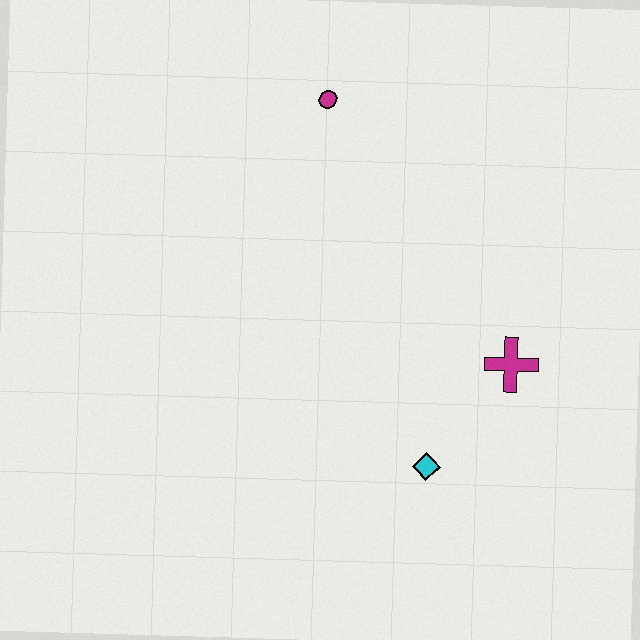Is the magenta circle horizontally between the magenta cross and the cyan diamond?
No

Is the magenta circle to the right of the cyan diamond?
No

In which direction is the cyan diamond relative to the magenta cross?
The cyan diamond is below the magenta cross.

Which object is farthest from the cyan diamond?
The magenta circle is farthest from the cyan diamond.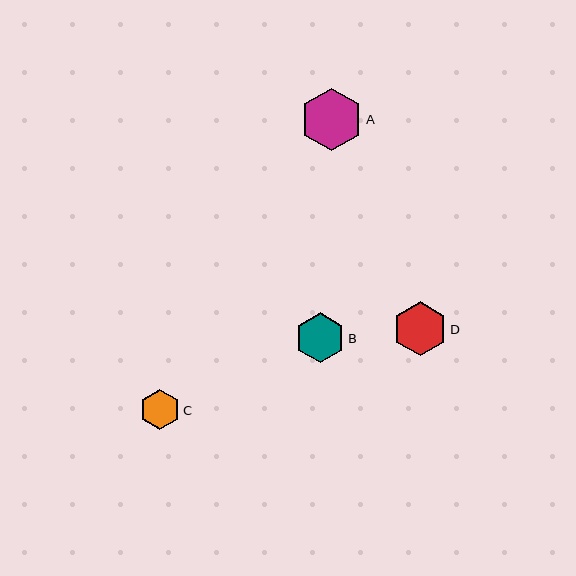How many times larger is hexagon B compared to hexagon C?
Hexagon B is approximately 1.3 times the size of hexagon C.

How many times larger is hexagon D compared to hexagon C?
Hexagon D is approximately 1.3 times the size of hexagon C.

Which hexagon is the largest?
Hexagon A is the largest with a size of approximately 62 pixels.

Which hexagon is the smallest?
Hexagon C is the smallest with a size of approximately 40 pixels.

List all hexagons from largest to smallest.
From largest to smallest: A, D, B, C.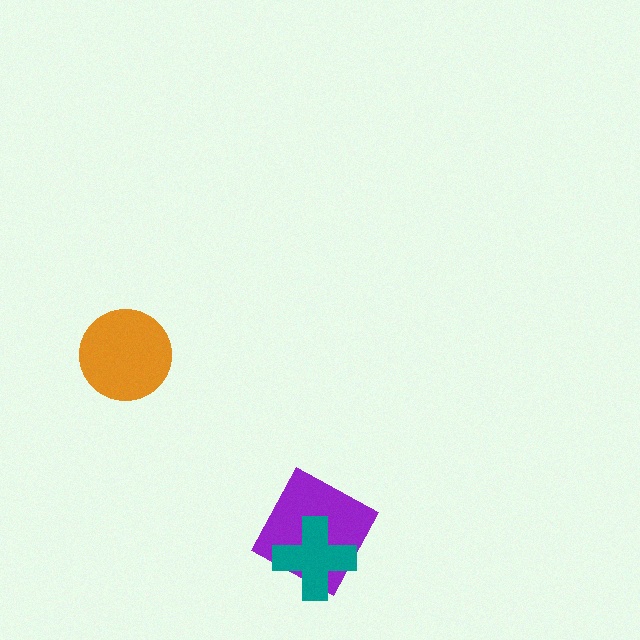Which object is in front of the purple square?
The teal cross is in front of the purple square.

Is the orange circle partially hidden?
No, no other shape covers it.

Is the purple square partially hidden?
Yes, it is partially covered by another shape.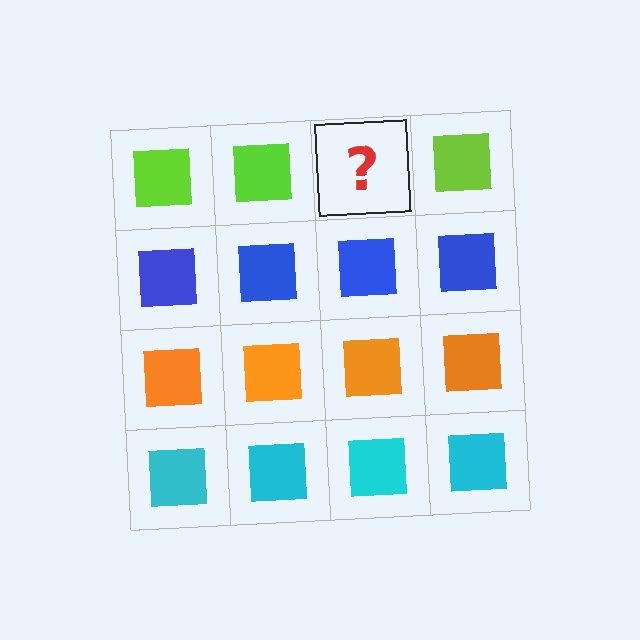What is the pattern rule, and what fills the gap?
The rule is that each row has a consistent color. The gap should be filled with a lime square.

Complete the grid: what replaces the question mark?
The question mark should be replaced with a lime square.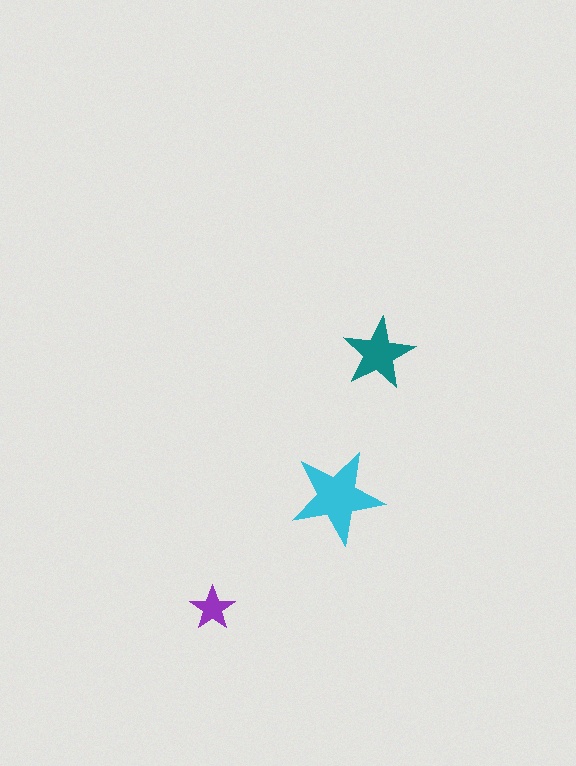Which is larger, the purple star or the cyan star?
The cyan one.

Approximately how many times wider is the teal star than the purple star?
About 1.5 times wider.